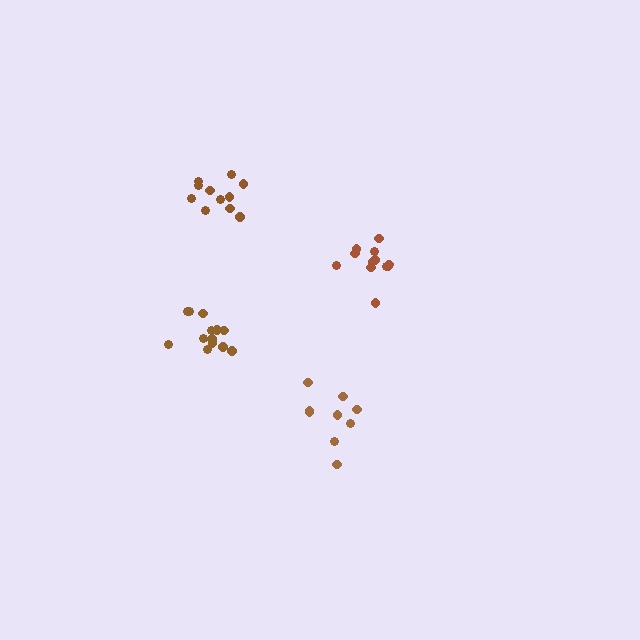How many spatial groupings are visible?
There are 4 spatial groupings.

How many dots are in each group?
Group 1: 12 dots, Group 2: 11 dots, Group 3: 9 dots, Group 4: 13 dots (45 total).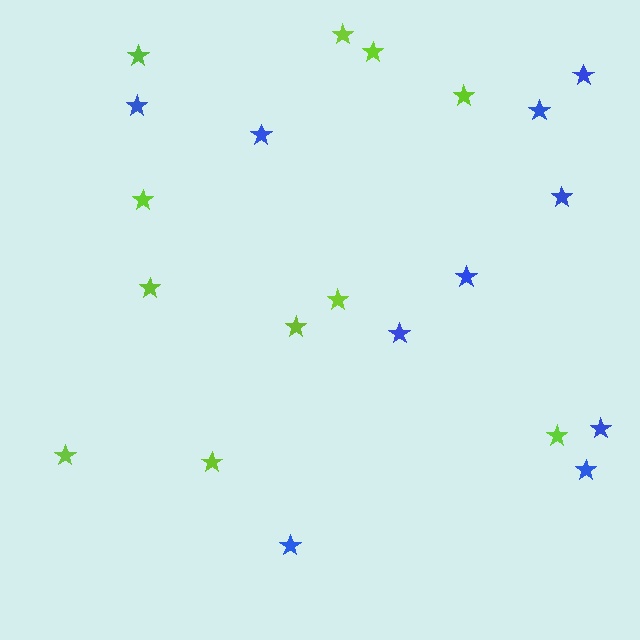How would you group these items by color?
There are 2 groups: one group of lime stars (11) and one group of blue stars (10).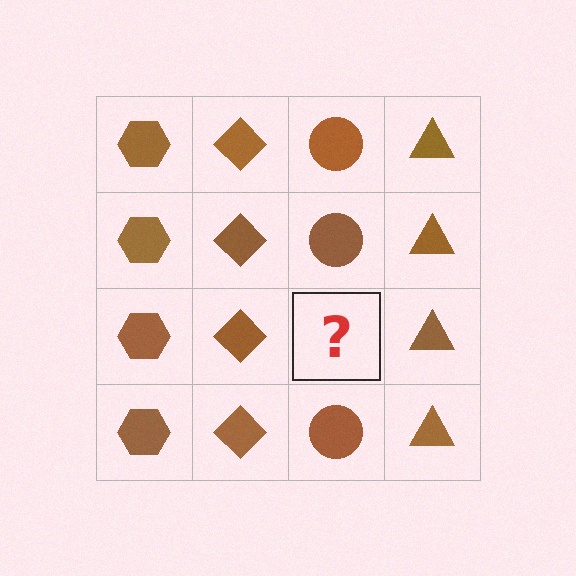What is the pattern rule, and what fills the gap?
The rule is that each column has a consistent shape. The gap should be filled with a brown circle.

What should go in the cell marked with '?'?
The missing cell should contain a brown circle.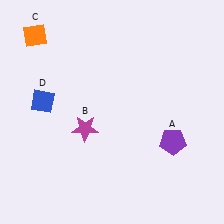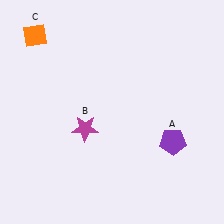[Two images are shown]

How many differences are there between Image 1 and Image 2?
There is 1 difference between the two images.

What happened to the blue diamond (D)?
The blue diamond (D) was removed in Image 2. It was in the top-left area of Image 1.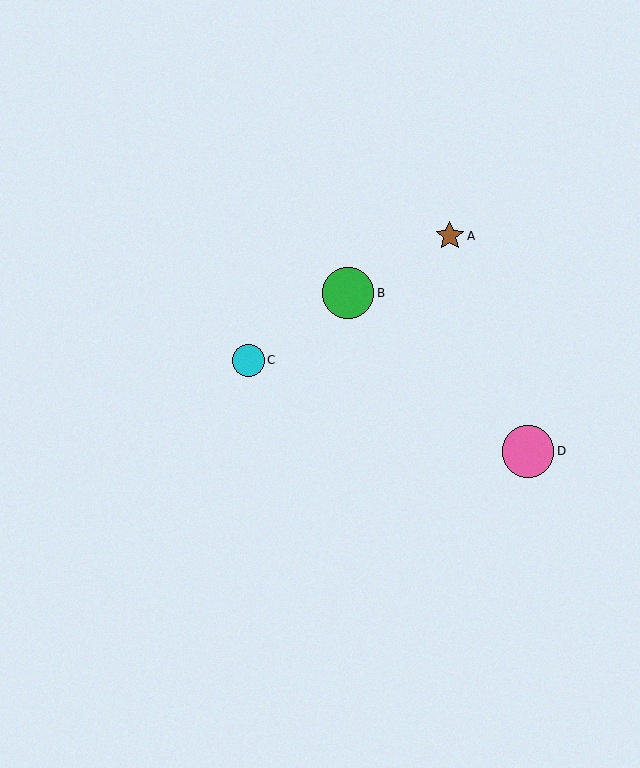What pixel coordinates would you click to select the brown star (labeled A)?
Click at (450, 236) to select the brown star A.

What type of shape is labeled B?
Shape B is a green circle.